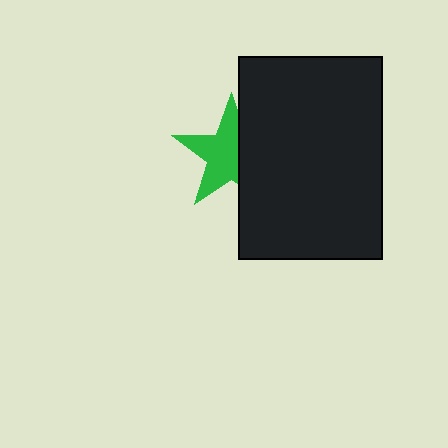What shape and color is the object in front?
The object in front is a black rectangle.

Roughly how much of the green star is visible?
About half of it is visible (roughly 62%).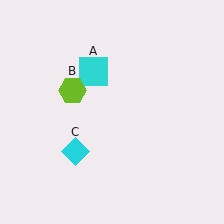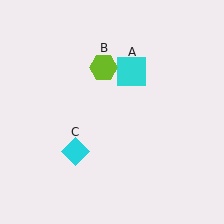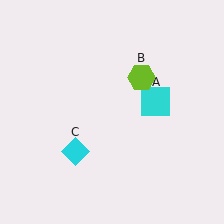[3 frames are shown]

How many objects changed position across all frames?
2 objects changed position: cyan square (object A), lime hexagon (object B).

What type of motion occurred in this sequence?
The cyan square (object A), lime hexagon (object B) rotated clockwise around the center of the scene.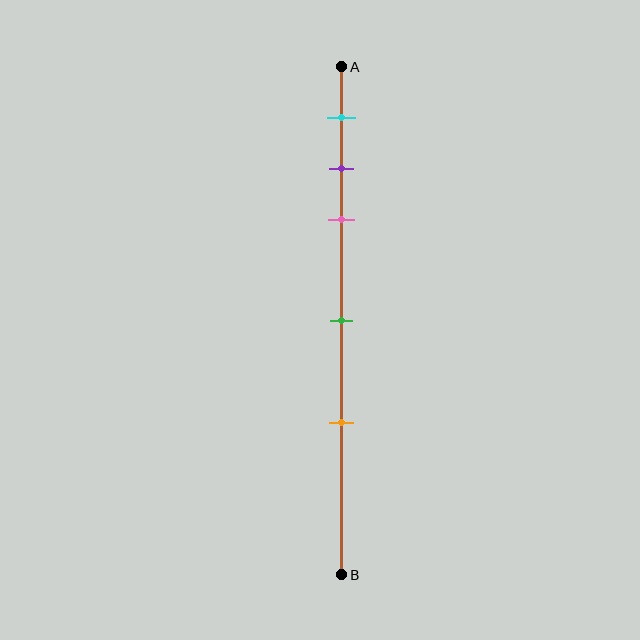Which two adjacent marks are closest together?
The purple and pink marks are the closest adjacent pair.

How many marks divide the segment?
There are 5 marks dividing the segment.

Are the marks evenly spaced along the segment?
No, the marks are not evenly spaced.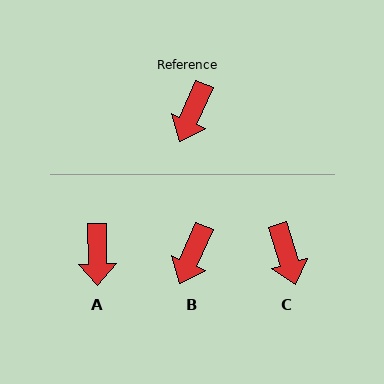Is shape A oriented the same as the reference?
No, it is off by about 24 degrees.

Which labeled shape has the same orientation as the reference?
B.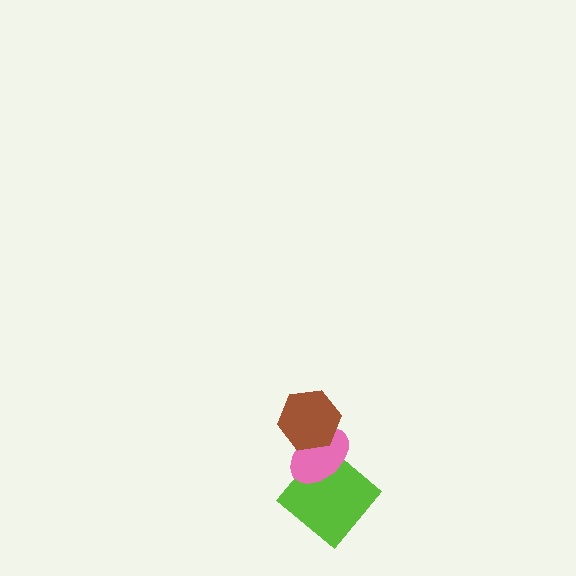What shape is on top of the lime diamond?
The pink ellipse is on top of the lime diamond.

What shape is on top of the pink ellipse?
The brown hexagon is on top of the pink ellipse.